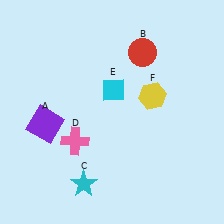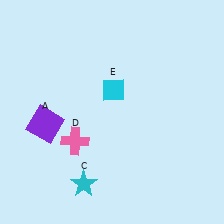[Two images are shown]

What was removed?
The yellow hexagon (F), the red circle (B) were removed in Image 2.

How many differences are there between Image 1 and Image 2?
There are 2 differences between the two images.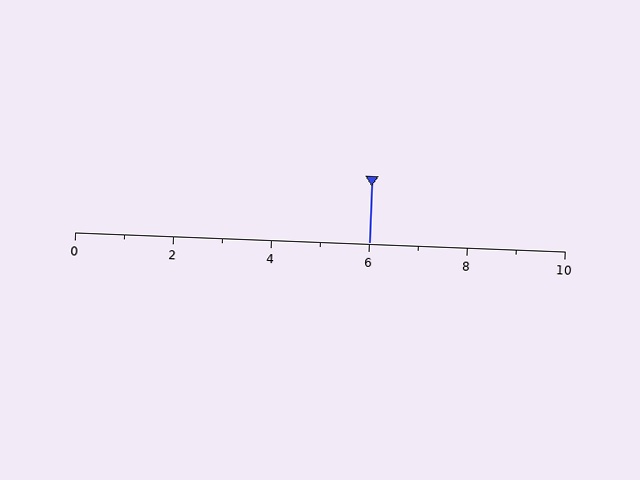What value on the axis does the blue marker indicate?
The marker indicates approximately 6.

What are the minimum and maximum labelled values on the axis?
The axis runs from 0 to 10.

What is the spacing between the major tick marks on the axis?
The major ticks are spaced 2 apart.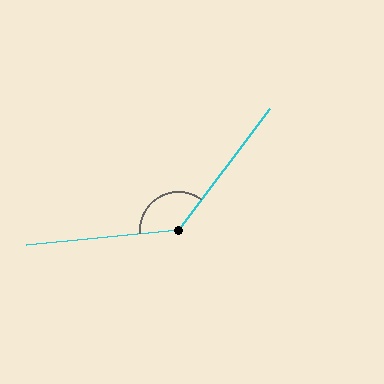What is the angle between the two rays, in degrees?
Approximately 132 degrees.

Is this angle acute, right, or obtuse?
It is obtuse.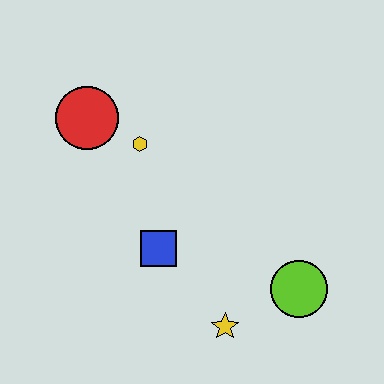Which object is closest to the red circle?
The yellow hexagon is closest to the red circle.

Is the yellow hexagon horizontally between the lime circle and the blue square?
No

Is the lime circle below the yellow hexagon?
Yes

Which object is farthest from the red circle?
The lime circle is farthest from the red circle.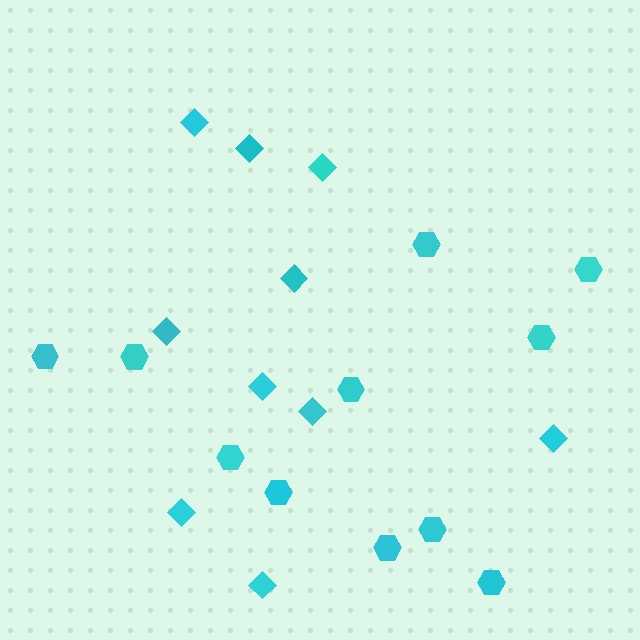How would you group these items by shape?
There are 2 groups: one group of diamonds (10) and one group of hexagons (11).